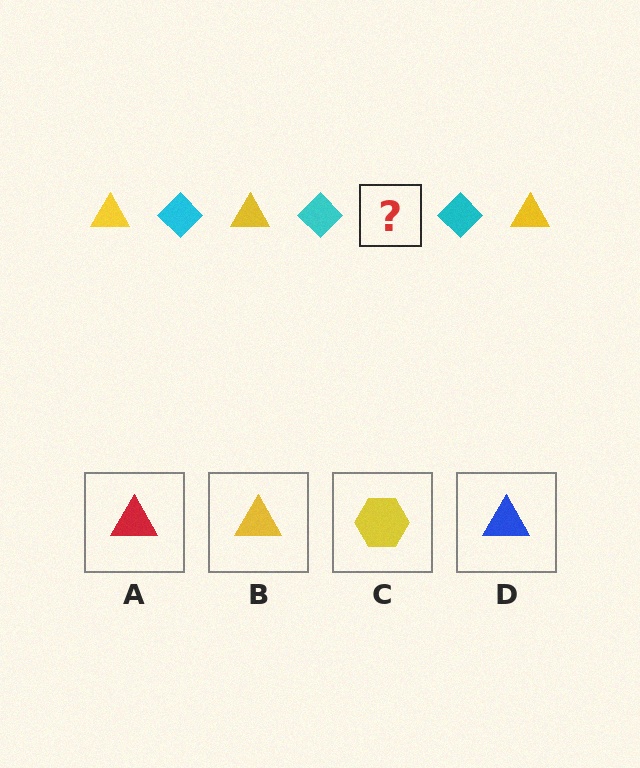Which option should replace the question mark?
Option B.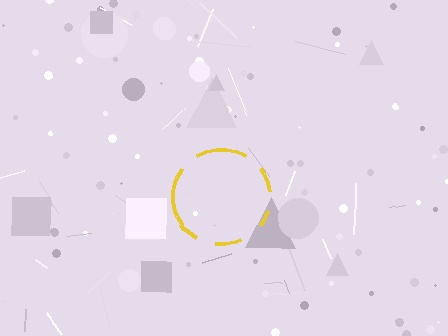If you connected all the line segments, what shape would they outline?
They would outline a circle.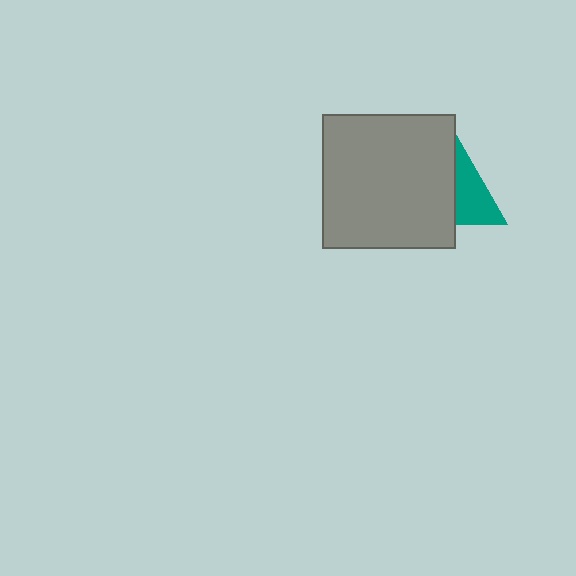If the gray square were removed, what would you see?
You would see the complete teal triangle.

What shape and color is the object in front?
The object in front is a gray square.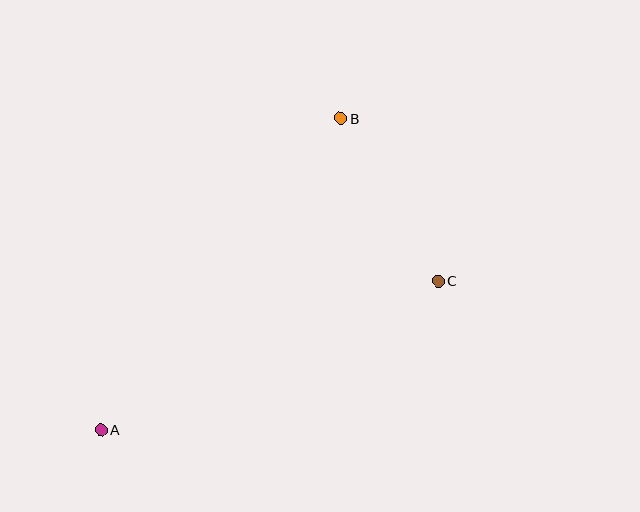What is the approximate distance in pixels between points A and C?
The distance between A and C is approximately 369 pixels.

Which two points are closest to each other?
Points B and C are closest to each other.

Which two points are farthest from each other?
Points A and B are farthest from each other.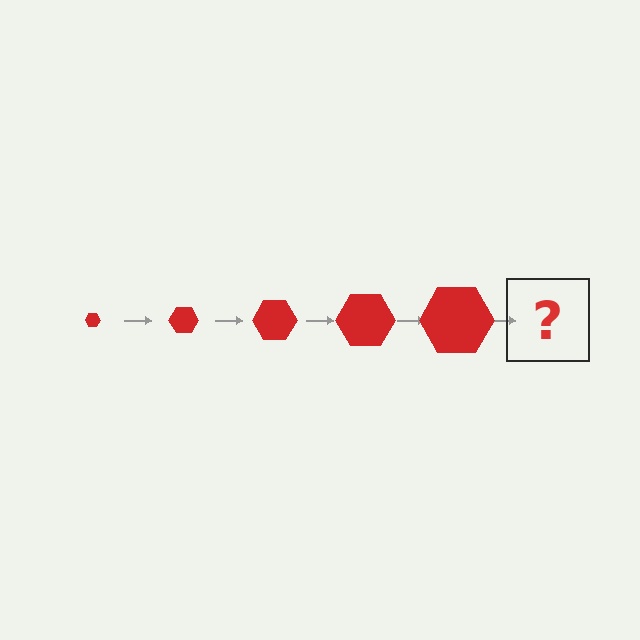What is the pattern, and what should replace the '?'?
The pattern is that the hexagon gets progressively larger each step. The '?' should be a red hexagon, larger than the previous one.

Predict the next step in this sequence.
The next step is a red hexagon, larger than the previous one.